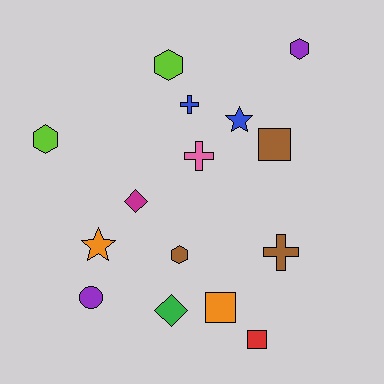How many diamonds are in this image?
There are 2 diamonds.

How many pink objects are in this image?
There is 1 pink object.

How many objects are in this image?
There are 15 objects.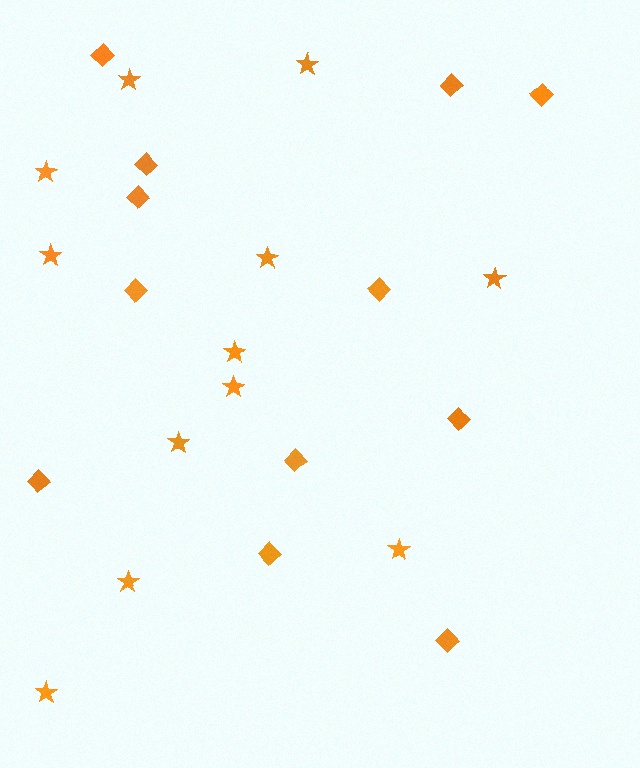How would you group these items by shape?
There are 2 groups: one group of stars (12) and one group of diamonds (12).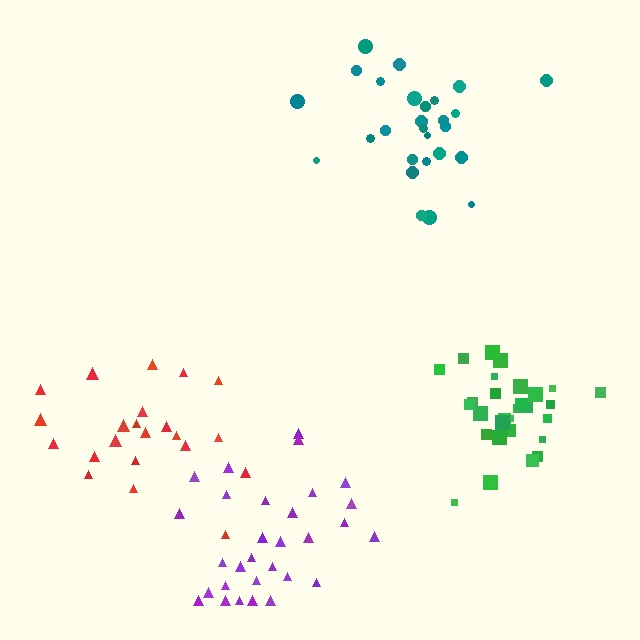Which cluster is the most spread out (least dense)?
Red.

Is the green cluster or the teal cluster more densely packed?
Green.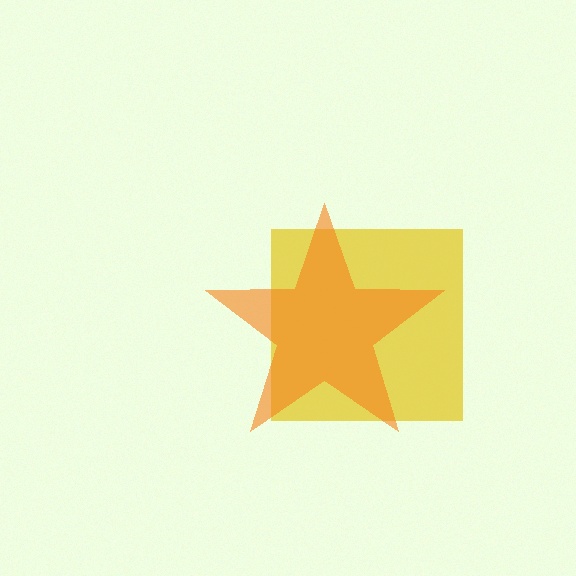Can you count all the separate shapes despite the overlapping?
Yes, there are 2 separate shapes.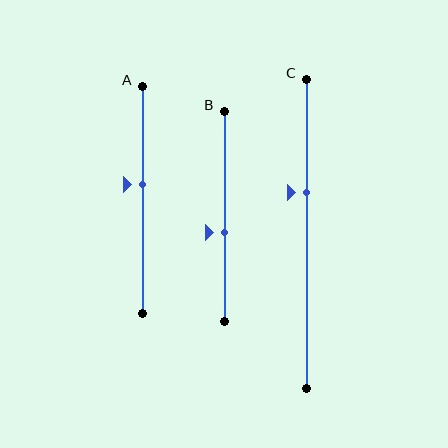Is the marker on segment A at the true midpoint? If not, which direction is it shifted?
No, the marker on segment A is shifted upward by about 7% of the segment length.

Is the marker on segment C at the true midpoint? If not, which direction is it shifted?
No, the marker on segment C is shifted upward by about 14% of the segment length.